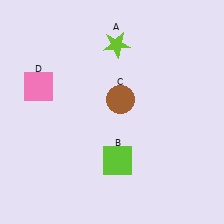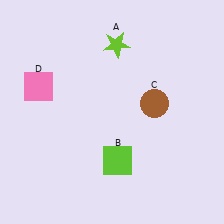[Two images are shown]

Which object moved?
The brown circle (C) moved right.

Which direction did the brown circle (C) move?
The brown circle (C) moved right.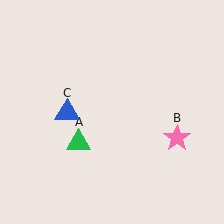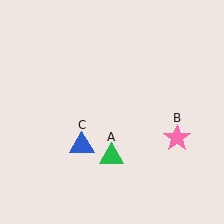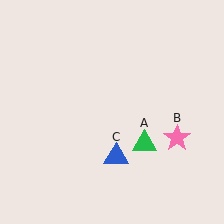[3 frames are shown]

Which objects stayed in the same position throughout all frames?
Pink star (object B) remained stationary.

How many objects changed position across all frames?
2 objects changed position: green triangle (object A), blue triangle (object C).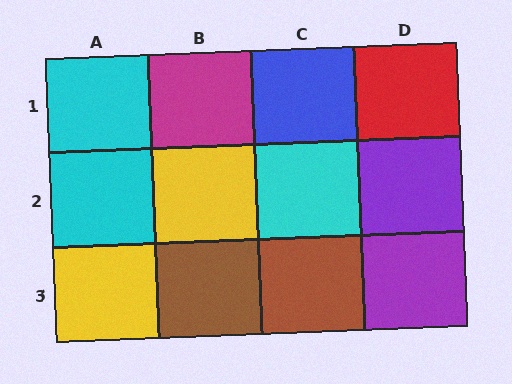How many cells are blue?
1 cell is blue.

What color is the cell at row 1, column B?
Magenta.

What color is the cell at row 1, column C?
Blue.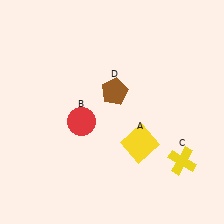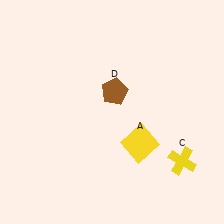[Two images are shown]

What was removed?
The red circle (B) was removed in Image 2.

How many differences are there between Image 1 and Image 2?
There is 1 difference between the two images.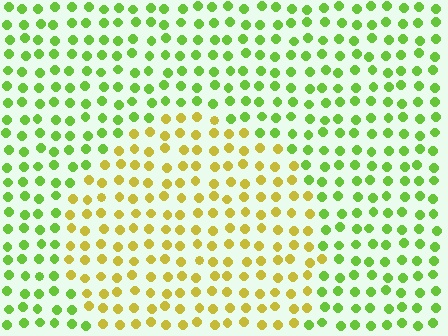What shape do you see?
I see a circle.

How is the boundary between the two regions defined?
The boundary is defined purely by a slight shift in hue (about 44 degrees). Spacing, size, and orientation are identical on both sides.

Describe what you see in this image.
The image is filled with small lime elements in a uniform arrangement. A circle-shaped region is visible where the elements are tinted to a slightly different hue, forming a subtle color boundary.